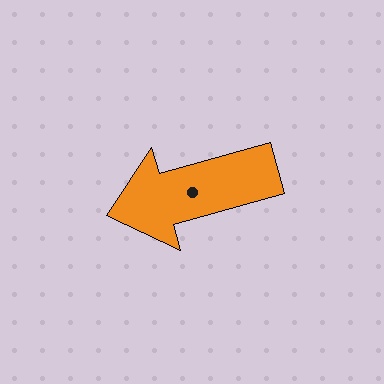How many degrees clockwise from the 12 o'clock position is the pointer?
Approximately 254 degrees.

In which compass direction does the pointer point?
West.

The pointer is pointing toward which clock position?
Roughly 8 o'clock.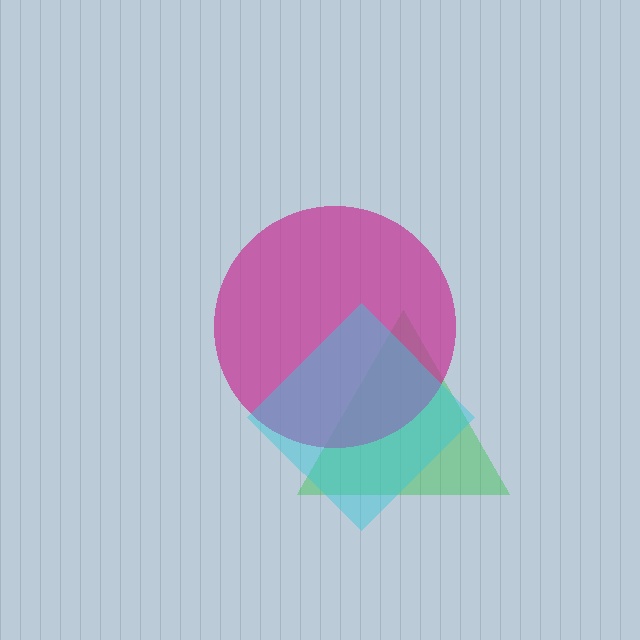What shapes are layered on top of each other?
The layered shapes are: a green triangle, a magenta circle, a cyan diamond.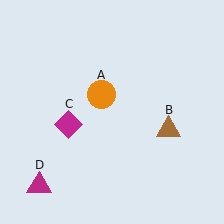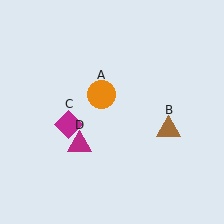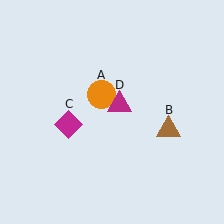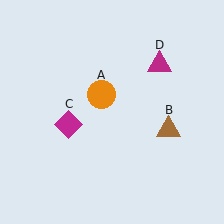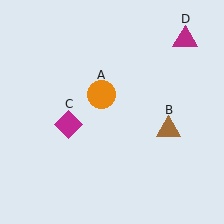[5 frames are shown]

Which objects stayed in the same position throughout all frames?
Orange circle (object A) and brown triangle (object B) and magenta diamond (object C) remained stationary.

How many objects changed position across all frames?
1 object changed position: magenta triangle (object D).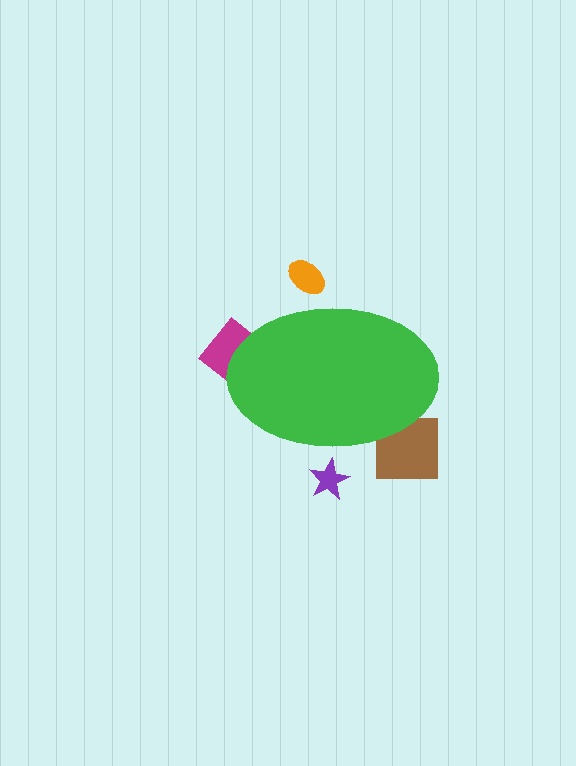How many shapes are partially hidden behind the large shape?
4 shapes are partially hidden.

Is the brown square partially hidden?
Yes, the brown square is partially hidden behind the green ellipse.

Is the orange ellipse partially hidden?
Yes, the orange ellipse is partially hidden behind the green ellipse.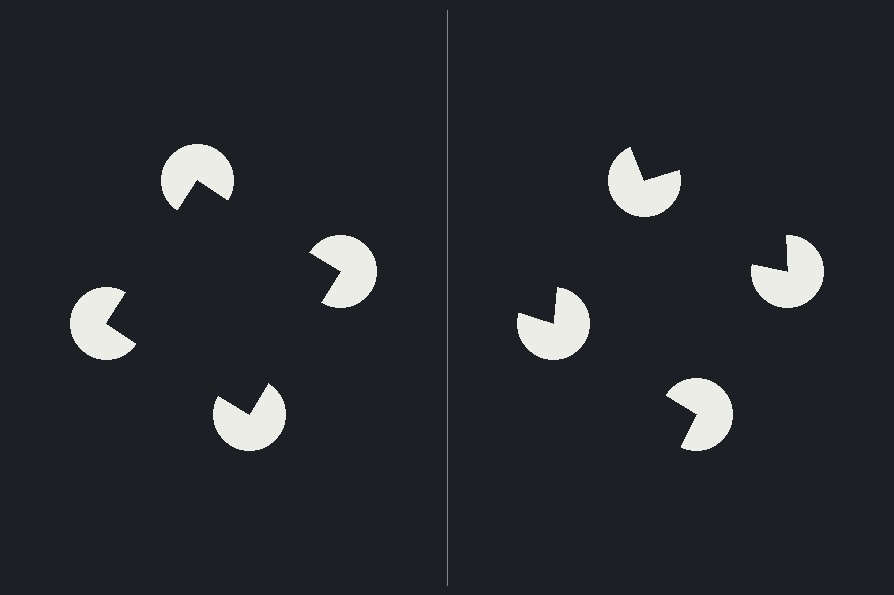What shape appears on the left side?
An illusory square.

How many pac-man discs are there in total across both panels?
8 — 4 on each side.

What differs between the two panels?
The pac-man discs are positioned identically on both sides; only the wedge orientations differ. On the left they align to a square; on the right they are misaligned.